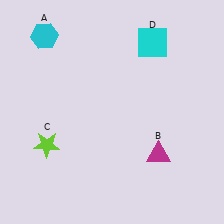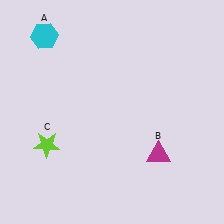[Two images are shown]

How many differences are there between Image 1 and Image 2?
There is 1 difference between the two images.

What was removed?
The cyan square (D) was removed in Image 2.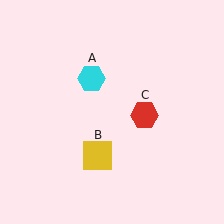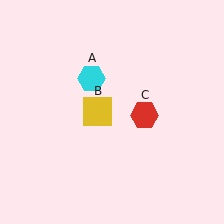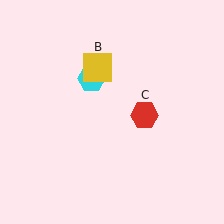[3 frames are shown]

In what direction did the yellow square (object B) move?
The yellow square (object B) moved up.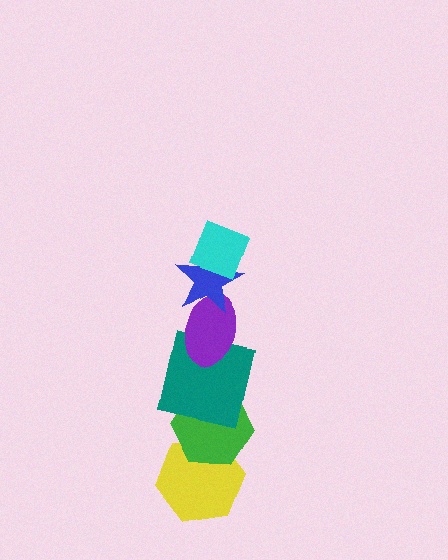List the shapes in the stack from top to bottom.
From top to bottom: the cyan diamond, the blue star, the purple ellipse, the teal square, the green hexagon, the yellow hexagon.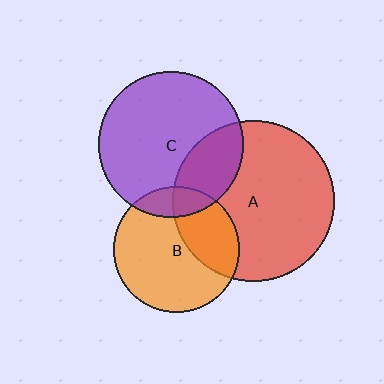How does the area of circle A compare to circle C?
Approximately 1.2 times.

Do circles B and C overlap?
Yes.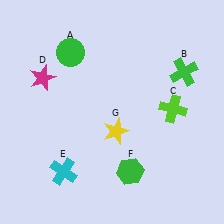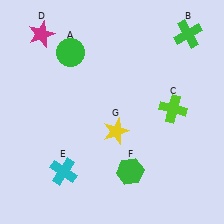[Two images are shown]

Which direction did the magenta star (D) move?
The magenta star (D) moved up.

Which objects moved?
The objects that moved are: the green cross (B), the magenta star (D).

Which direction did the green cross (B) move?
The green cross (B) moved up.